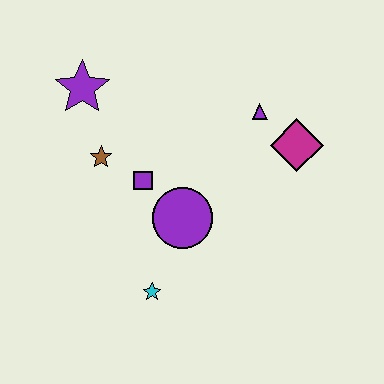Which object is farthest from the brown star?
The magenta diamond is farthest from the brown star.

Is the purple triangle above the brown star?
Yes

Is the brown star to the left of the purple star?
No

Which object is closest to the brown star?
The purple square is closest to the brown star.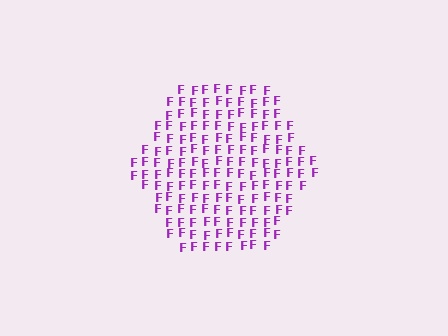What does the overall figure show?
The overall figure shows a hexagon.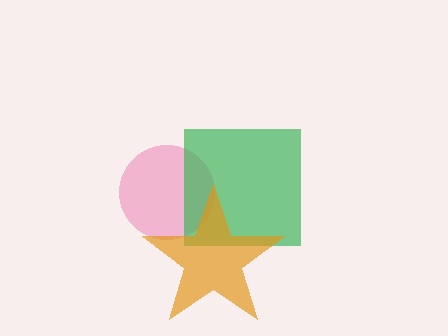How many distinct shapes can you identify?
There are 3 distinct shapes: a pink circle, a green square, an orange star.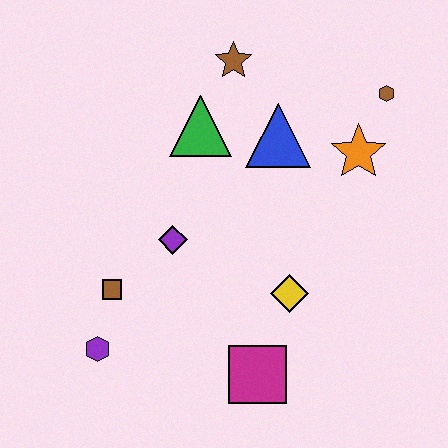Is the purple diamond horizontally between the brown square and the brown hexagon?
Yes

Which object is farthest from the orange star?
The purple hexagon is farthest from the orange star.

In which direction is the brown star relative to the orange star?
The brown star is to the left of the orange star.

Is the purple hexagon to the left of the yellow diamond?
Yes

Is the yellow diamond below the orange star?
Yes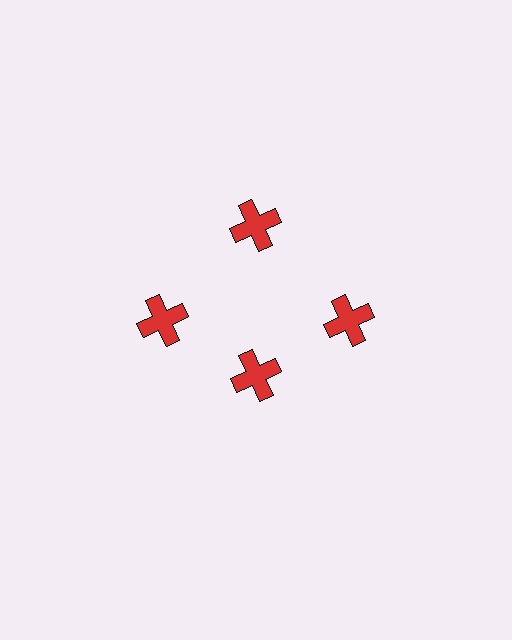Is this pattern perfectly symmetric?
No. The 4 red crosses are arranged in a ring, but one element near the 6 o'clock position is pulled inward toward the center, breaking the 4-fold rotational symmetry.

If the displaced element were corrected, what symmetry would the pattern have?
It would have 4-fold rotational symmetry — the pattern would map onto itself every 90 degrees.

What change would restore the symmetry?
The symmetry would be restored by moving it outward, back onto the ring so that all 4 crosses sit at equal angles and equal distance from the center.